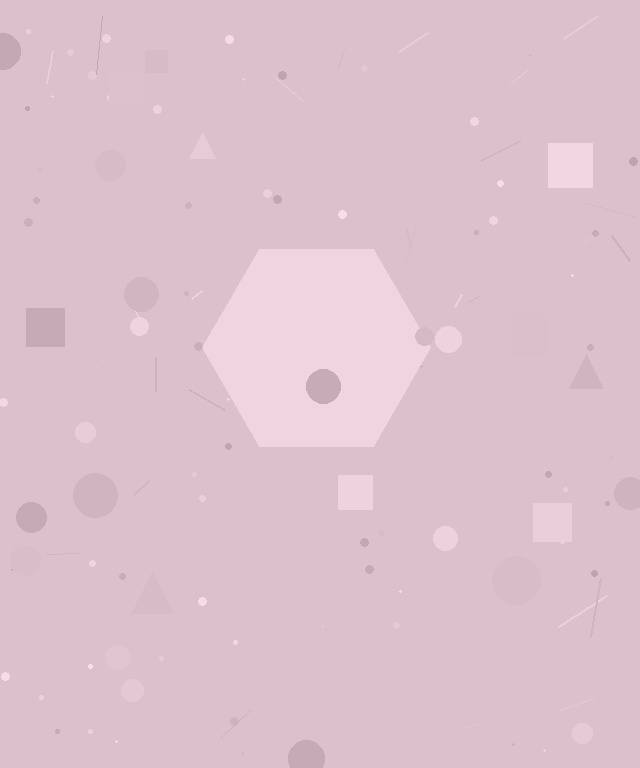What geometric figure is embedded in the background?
A hexagon is embedded in the background.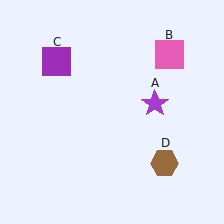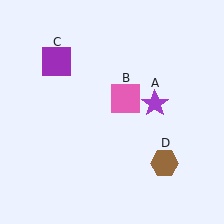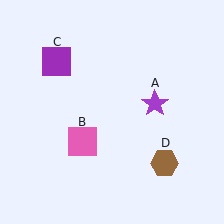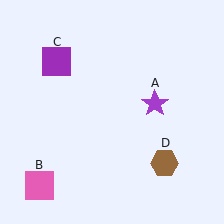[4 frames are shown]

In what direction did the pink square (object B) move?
The pink square (object B) moved down and to the left.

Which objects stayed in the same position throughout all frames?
Purple star (object A) and purple square (object C) and brown hexagon (object D) remained stationary.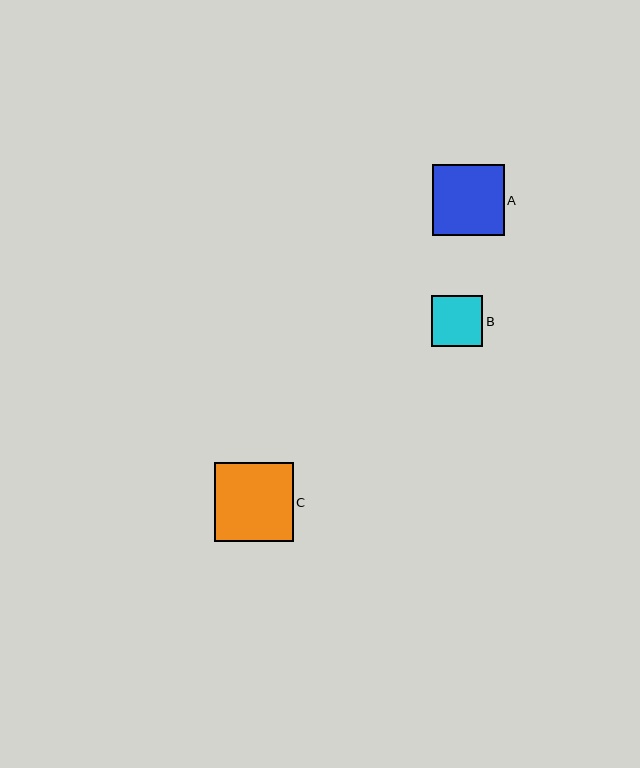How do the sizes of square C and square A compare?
Square C and square A are approximately the same size.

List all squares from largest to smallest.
From largest to smallest: C, A, B.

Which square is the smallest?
Square B is the smallest with a size of approximately 51 pixels.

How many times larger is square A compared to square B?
Square A is approximately 1.4 times the size of square B.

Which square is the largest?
Square C is the largest with a size of approximately 78 pixels.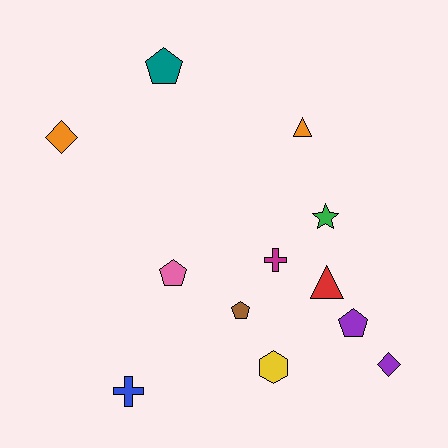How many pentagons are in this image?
There are 4 pentagons.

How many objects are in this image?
There are 12 objects.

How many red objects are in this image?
There is 1 red object.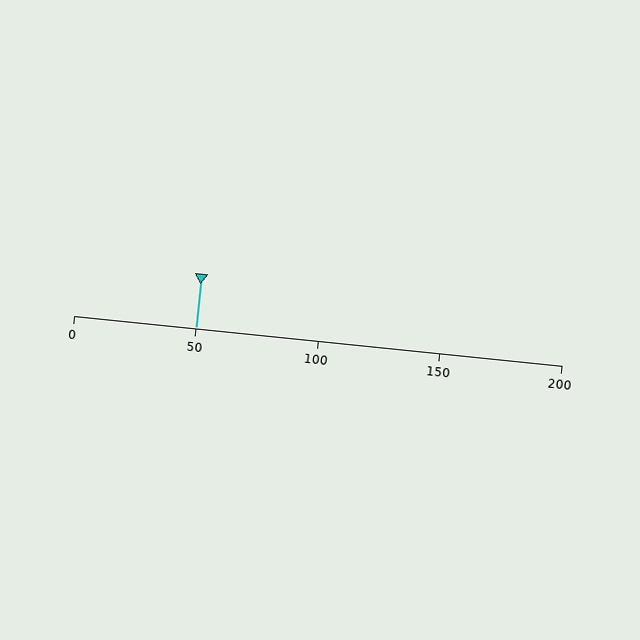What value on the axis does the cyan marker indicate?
The marker indicates approximately 50.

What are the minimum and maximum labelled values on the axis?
The axis runs from 0 to 200.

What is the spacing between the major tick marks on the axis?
The major ticks are spaced 50 apart.